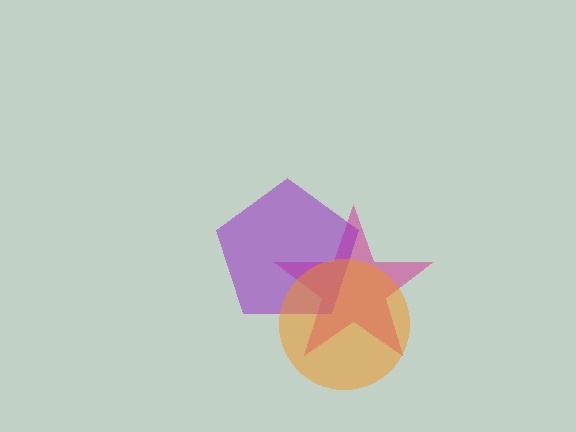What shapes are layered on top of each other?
The layered shapes are: a magenta star, a purple pentagon, an orange circle.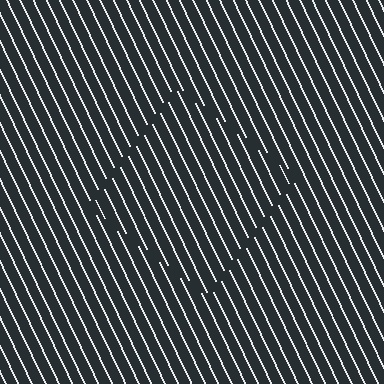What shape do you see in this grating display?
An illusory square. The interior of the shape contains the same grating, shifted by half a period — the contour is defined by the phase discontinuity where line-ends from the inner and outer gratings abut.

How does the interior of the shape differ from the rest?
The interior of the shape contains the same grating, shifted by half a period — the contour is defined by the phase discontinuity where line-ends from the inner and outer gratings abut.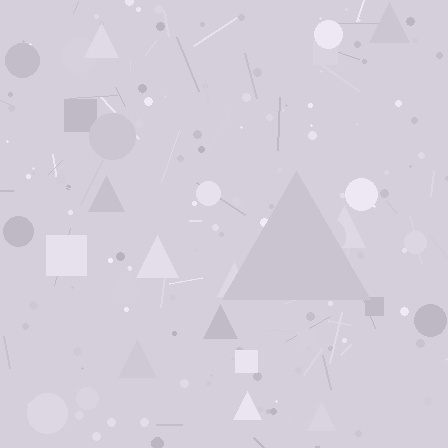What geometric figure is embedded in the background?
A triangle is embedded in the background.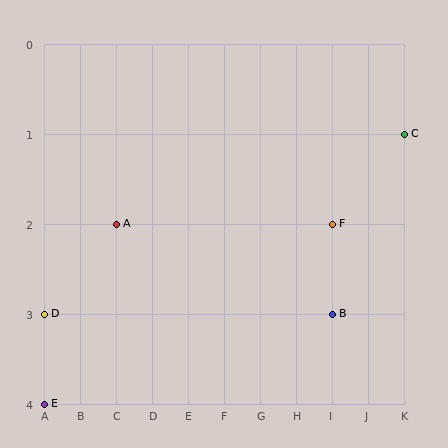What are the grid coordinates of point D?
Point D is at grid coordinates (A, 3).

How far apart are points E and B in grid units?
Points E and B are 8 columns and 1 row apart (about 8.1 grid units diagonally).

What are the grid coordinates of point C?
Point C is at grid coordinates (K, 1).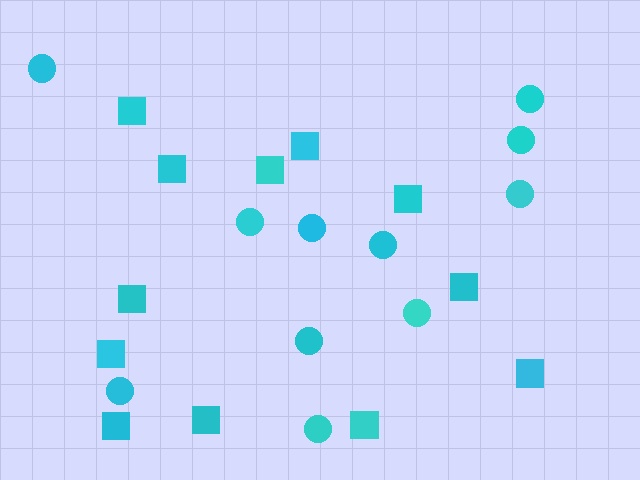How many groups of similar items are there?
There are 2 groups: one group of squares (12) and one group of circles (11).